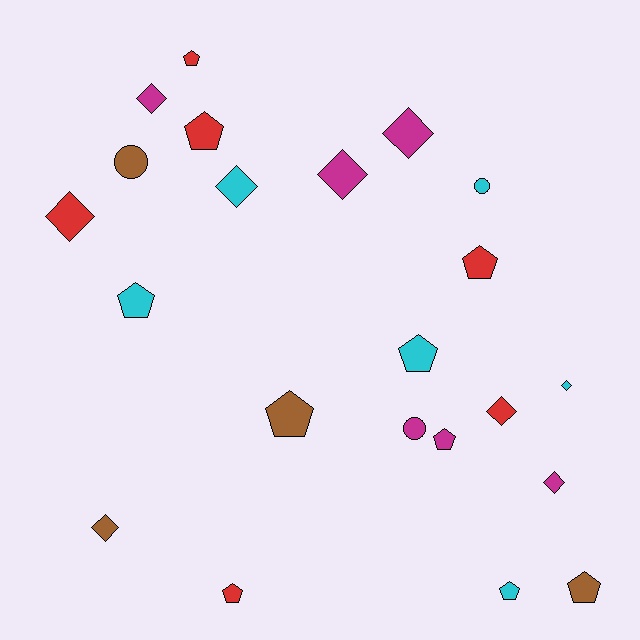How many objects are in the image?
There are 22 objects.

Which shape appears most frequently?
Pentagon, with 10 objects.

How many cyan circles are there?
There is 1 cyan circle.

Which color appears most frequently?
Magenta, with 6 objects.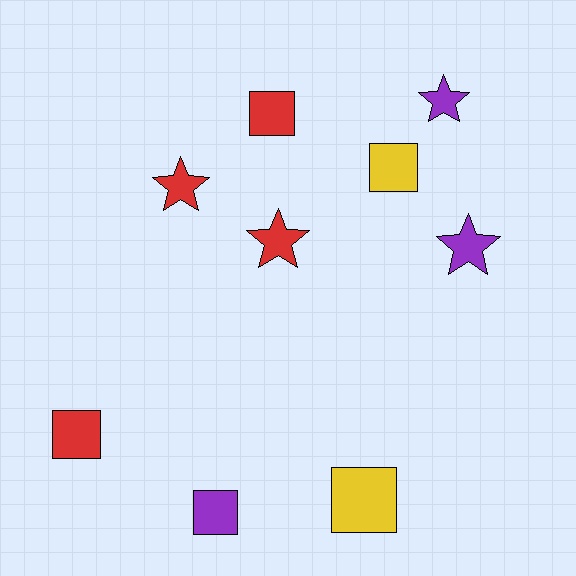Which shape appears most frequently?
Square, with 5 objects.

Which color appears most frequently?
Red, with 4 objects.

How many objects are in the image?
There are 9 objects.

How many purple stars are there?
There are 2 purple stars.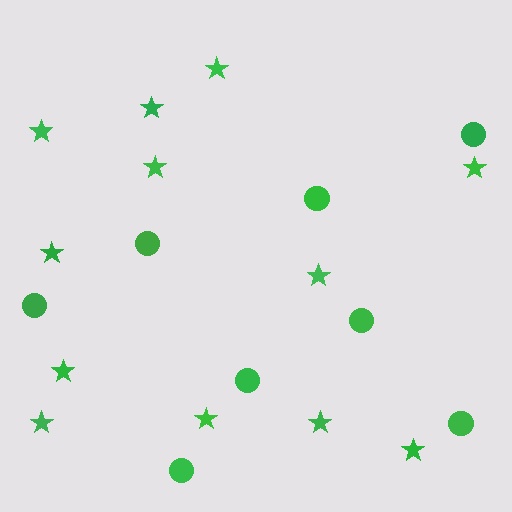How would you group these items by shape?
There are 2 groups: one group of circles (8) and one group of stars (12).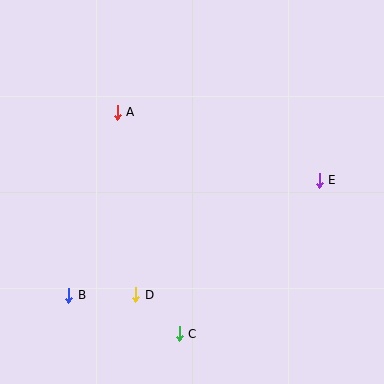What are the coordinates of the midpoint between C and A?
The midpoint between C and A is at (148, 223).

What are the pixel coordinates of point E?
Point E is at (319, 180).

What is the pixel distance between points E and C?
The distance between E and C is 208 pixels.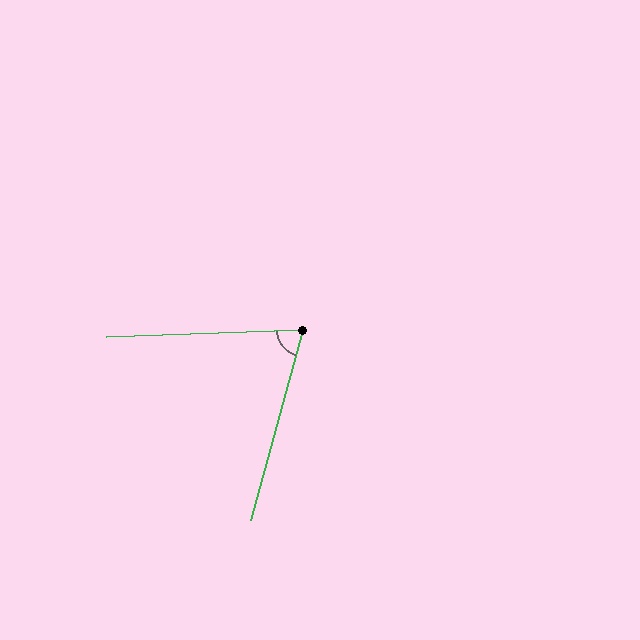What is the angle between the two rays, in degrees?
Approximately 72 degrees.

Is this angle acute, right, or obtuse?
It is acute.